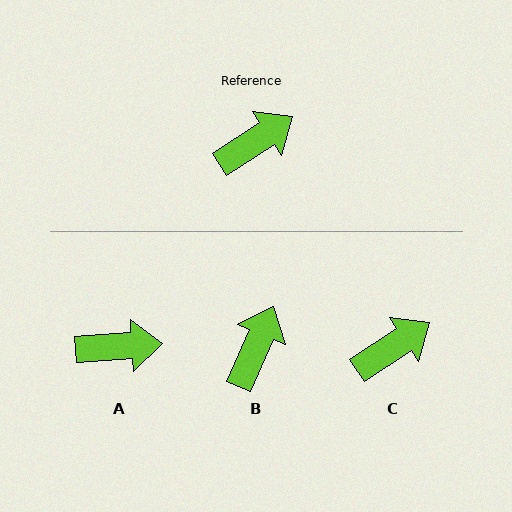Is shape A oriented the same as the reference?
No, it is off by about 30 degrees.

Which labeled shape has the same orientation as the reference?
C.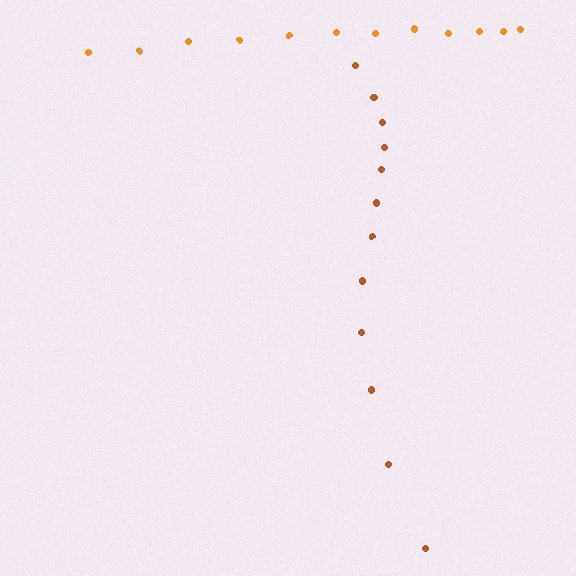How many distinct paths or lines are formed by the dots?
There are 2 distinct paths.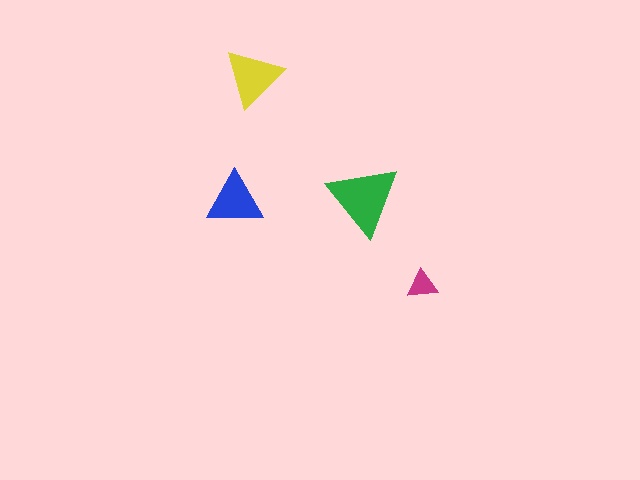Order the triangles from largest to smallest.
the green one, the yellow one, the blue one, the magenta one.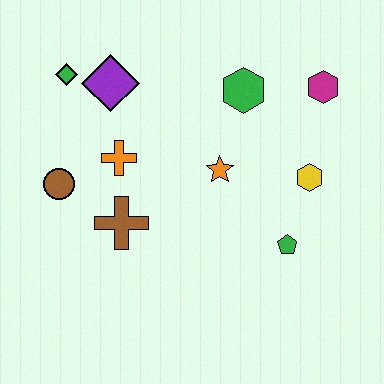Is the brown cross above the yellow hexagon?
No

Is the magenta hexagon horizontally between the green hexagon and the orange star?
No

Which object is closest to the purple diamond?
The green diamond is closest to the purple diamond.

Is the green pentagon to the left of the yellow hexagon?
Yes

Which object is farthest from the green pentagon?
The green diamond is farthest from the green pentagon.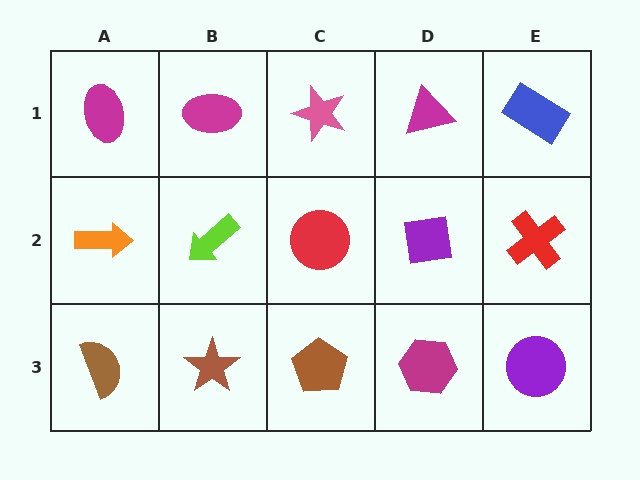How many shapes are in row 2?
5 shapes.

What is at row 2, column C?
A red circle.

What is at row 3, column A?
A brown semicircle.